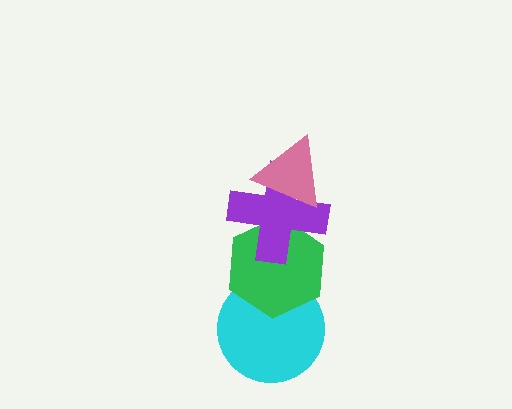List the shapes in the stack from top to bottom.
From top to bottom: the pink triangle, the purple cross, the green hexagon, the cyan circle.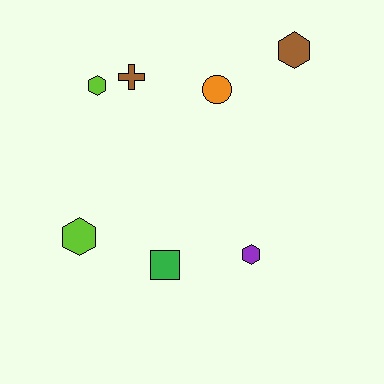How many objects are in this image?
There are 7 objects.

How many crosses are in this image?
There is 1 cross.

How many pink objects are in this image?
There are no pink objects.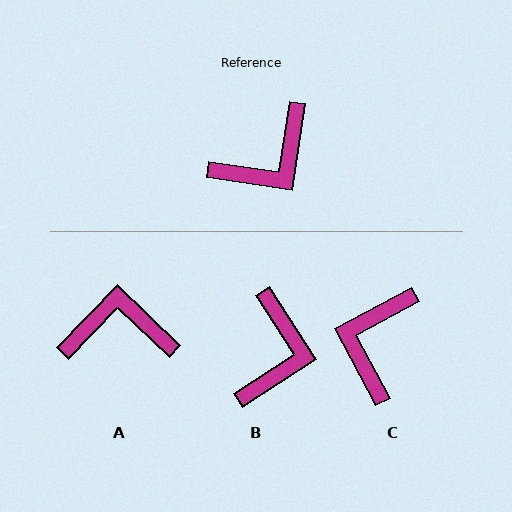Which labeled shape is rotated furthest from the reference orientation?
A, about 145 degrees away.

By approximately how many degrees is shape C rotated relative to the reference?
Approximately 143 degrees clockwise.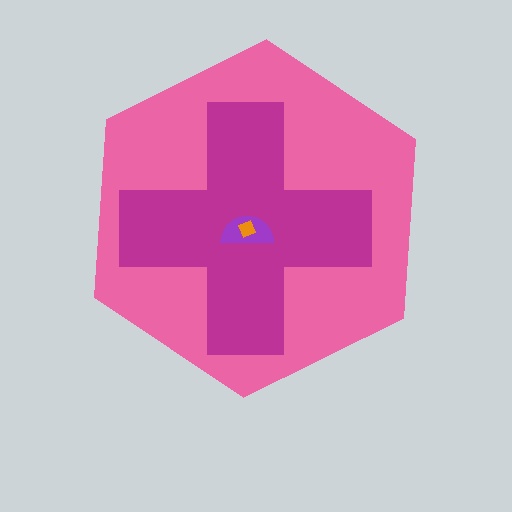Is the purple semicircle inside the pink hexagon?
Yes.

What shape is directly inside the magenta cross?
The purple semicircle.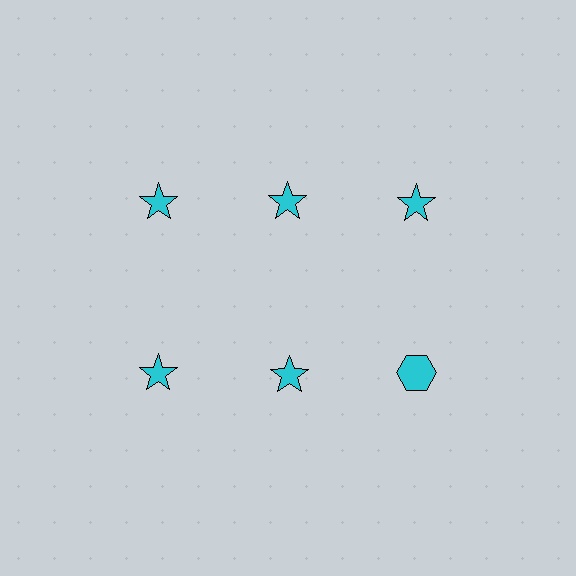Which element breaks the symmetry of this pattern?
The cyan hexagon in the second row, center column breaks the symmetry. All other shapes are cyan stars.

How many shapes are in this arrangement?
There are 6 shapes arranged in a grid pattern.